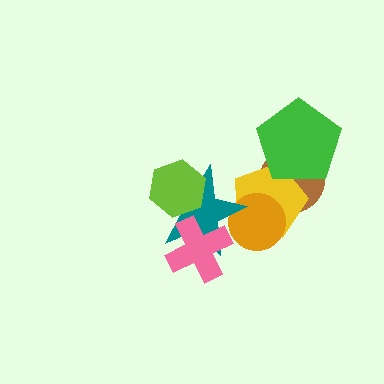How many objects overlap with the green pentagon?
2 objects overlap with the green pentagon.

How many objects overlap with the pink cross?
1 object overlaps with the pink cross.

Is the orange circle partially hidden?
Yes, it is partially covered by another shape.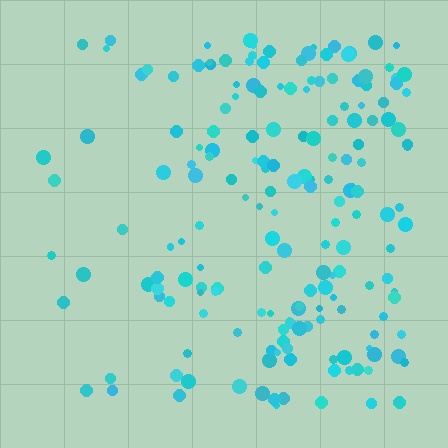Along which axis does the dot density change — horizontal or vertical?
Horizontal.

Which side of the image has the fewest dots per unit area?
The left.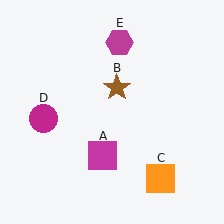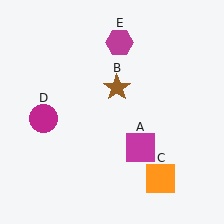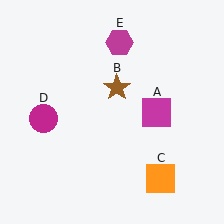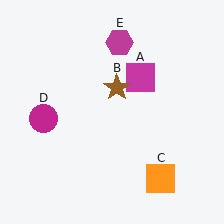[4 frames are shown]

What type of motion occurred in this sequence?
The magenta square (object A) rotated counterclockwise around the center of the scene.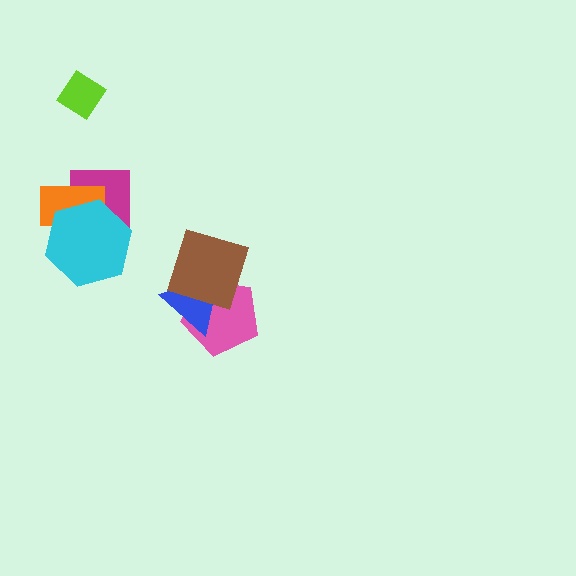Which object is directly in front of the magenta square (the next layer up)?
The orange rectangle is directly in front of the magenta square.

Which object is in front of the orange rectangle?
The cyan hexagon is in front of the orange rectangle.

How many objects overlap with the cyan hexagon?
2 objects overlap with the cyan hexagon.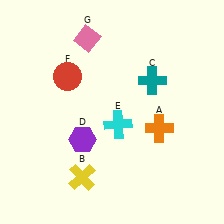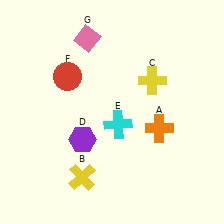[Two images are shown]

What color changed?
The cross (C) changed from teal in Image 1 to yellow in Image 2.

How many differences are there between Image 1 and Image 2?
There is 1 difference between the two images.